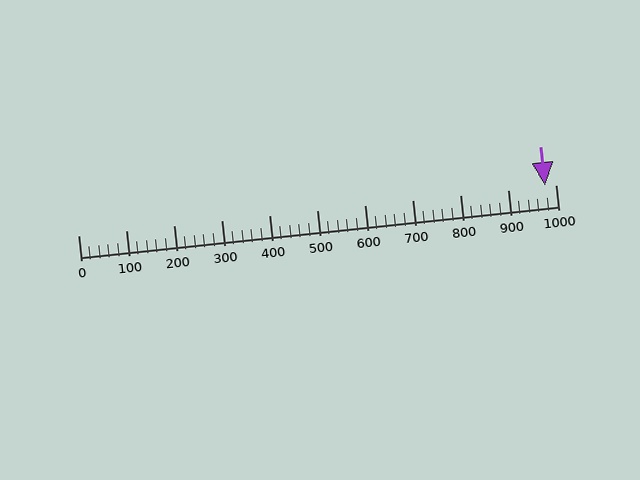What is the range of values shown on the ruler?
The ruler shows values from 0 to 1000.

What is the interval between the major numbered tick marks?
The major tick marks are spaced 100 units apart.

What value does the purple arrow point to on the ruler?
The purple arrow points to approximately 977.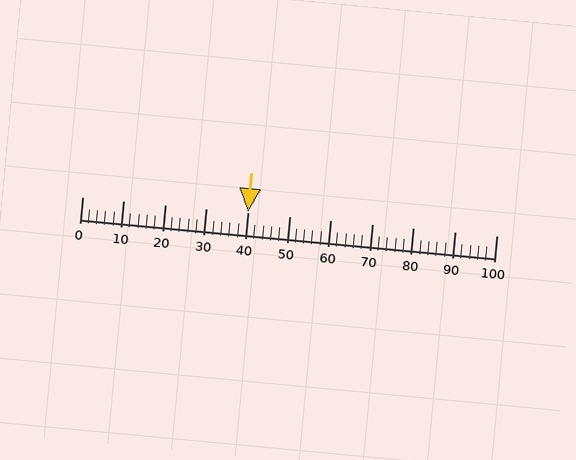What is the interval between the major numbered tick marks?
The major tick marks are spaced 10 units apart.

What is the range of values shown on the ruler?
The ruler shows values from 0 to 100.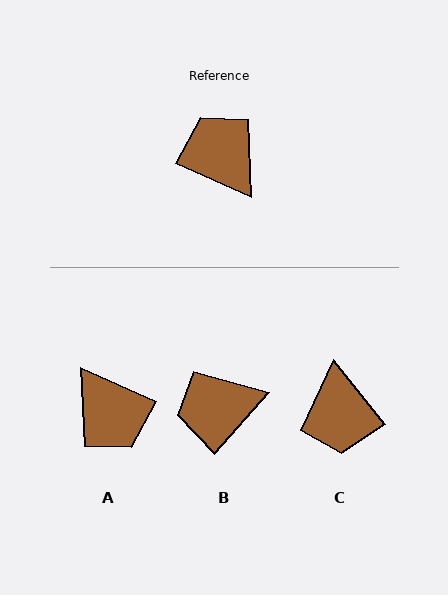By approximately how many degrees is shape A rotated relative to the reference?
Approximately 180 degrees clockwise.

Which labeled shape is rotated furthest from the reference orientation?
A, about 180 degrees away.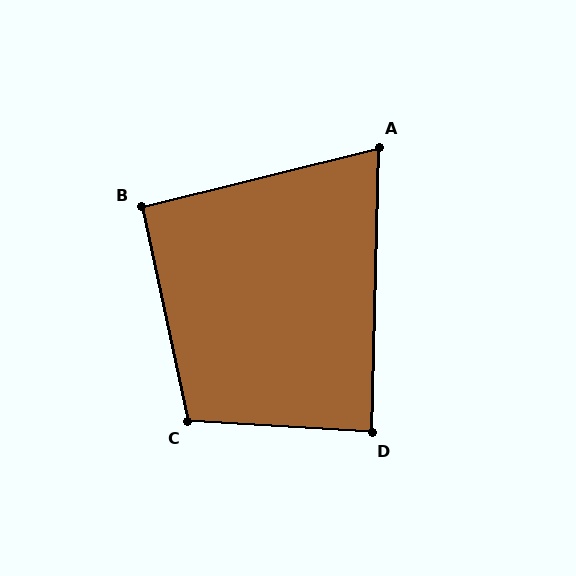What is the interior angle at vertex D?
Approximately 88 degrees (approximately right).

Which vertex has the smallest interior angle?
A, at approximately 75 degrees.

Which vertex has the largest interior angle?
C, at approximately 105 degrees.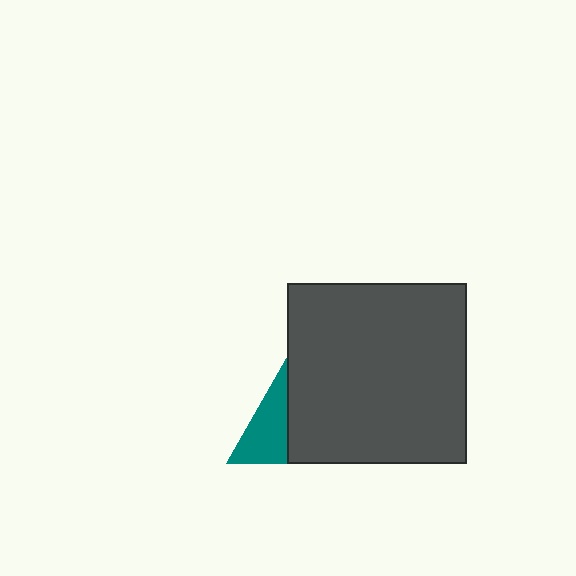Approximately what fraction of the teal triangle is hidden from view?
Roughly 49% of the teal triangle is hidden behind the dark gray square.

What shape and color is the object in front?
The object in front is a dark gray square.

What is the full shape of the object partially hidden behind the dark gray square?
The partially hidden object is a teal triangle.